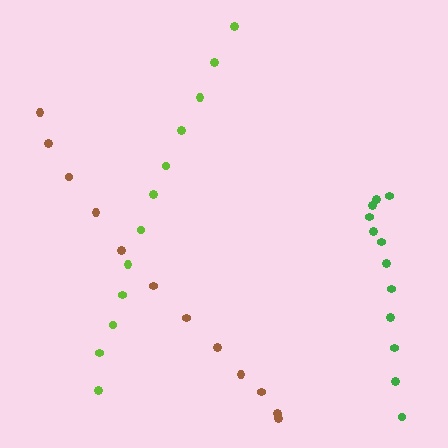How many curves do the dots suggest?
There are 3 distinct paths.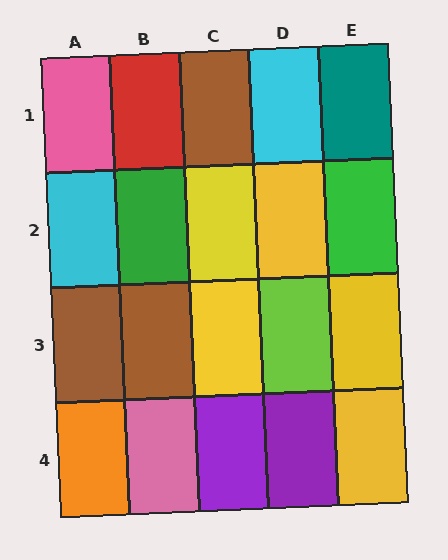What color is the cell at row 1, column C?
Brown.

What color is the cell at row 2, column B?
Green.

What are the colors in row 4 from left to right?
Orange, pink, purple, purple, yellow.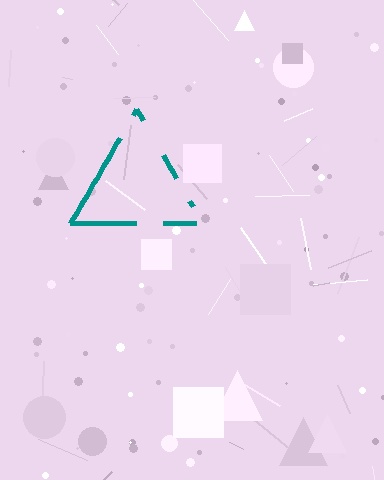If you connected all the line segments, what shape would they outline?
They would outline a triangle.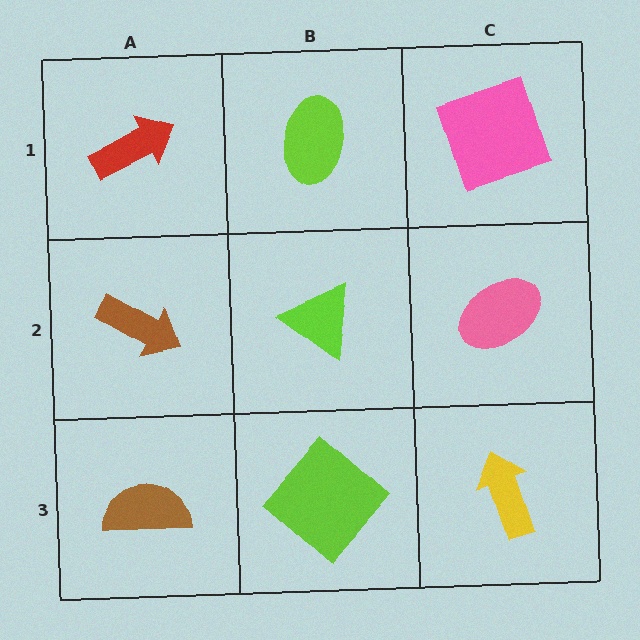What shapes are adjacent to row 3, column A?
A brown arrow (row 2, column A), a lime diamond (row 3, column B).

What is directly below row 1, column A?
A brown arrow.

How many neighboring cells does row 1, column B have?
3.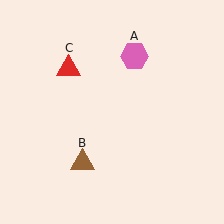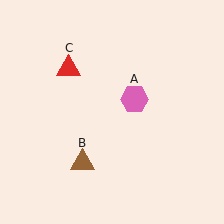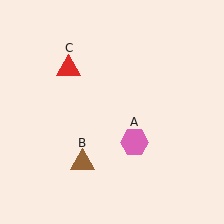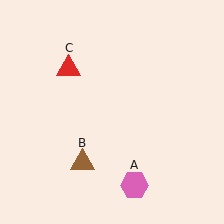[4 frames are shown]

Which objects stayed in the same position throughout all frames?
Brown triangle (object B) and red triangle (object C) remained stationary.